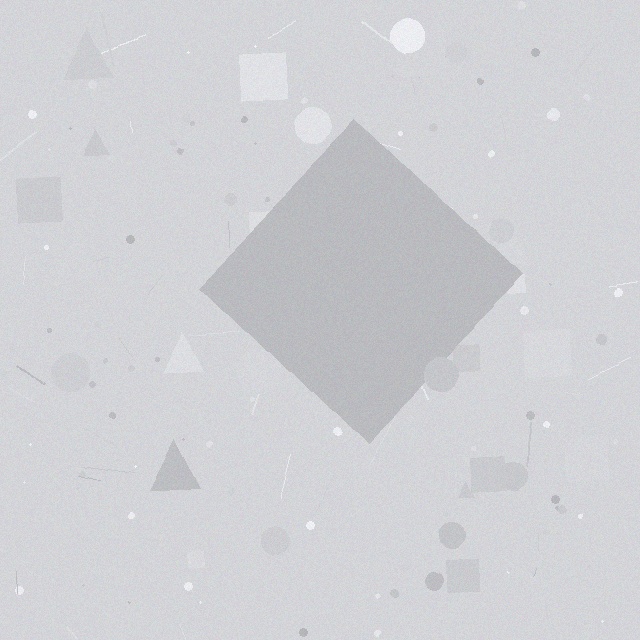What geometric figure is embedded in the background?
A diamond is embedded in the background.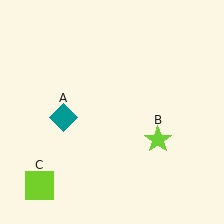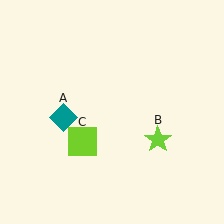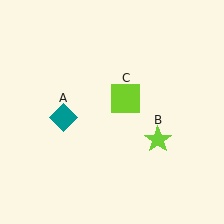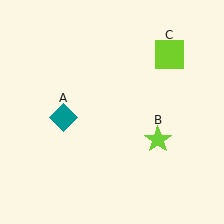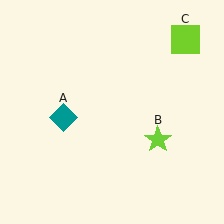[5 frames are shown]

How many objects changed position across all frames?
1 object changed position: lime square (object C).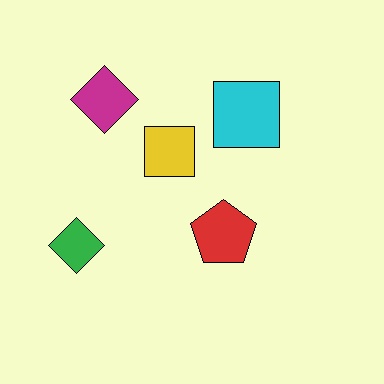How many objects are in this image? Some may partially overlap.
There are 5 objects.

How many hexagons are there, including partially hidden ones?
There are no hexagons.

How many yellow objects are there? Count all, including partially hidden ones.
There is 1 yellow object.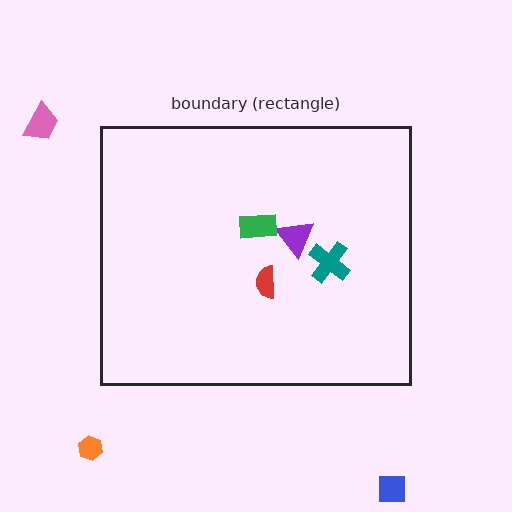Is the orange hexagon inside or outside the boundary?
Outside.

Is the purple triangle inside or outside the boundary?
Inside.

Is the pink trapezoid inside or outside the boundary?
Outside.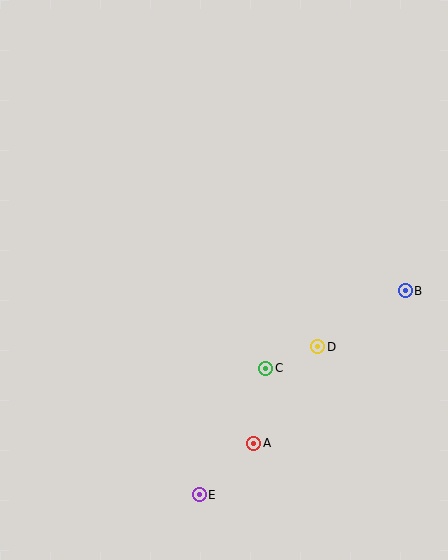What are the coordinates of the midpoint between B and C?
The midpoint between B and C is at (336, 330).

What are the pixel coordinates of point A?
Point A is at (254, 443).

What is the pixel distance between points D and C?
The distance between D and C is 56 pixels.